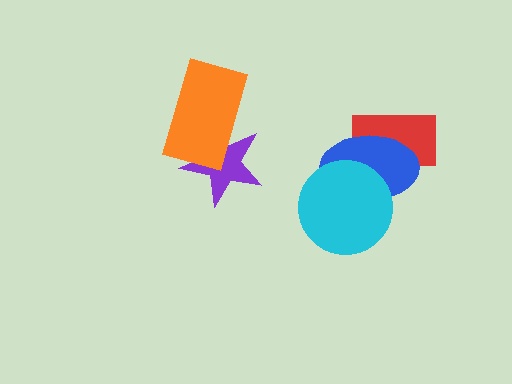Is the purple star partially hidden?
Yes, it is partially covered by another shape.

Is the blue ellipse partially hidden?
Yes, it is partially covered by another shape.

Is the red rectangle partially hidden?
Yes, it is partially covered by another shape.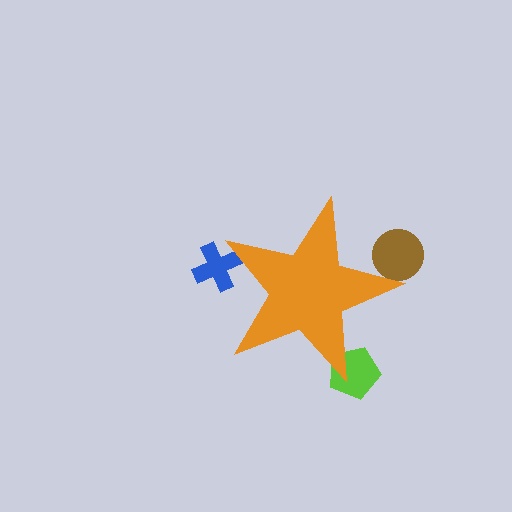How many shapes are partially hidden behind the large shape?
3 shapes are partially hidden.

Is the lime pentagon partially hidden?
Yes, the lime pentagon is partially hidden behind the orange star.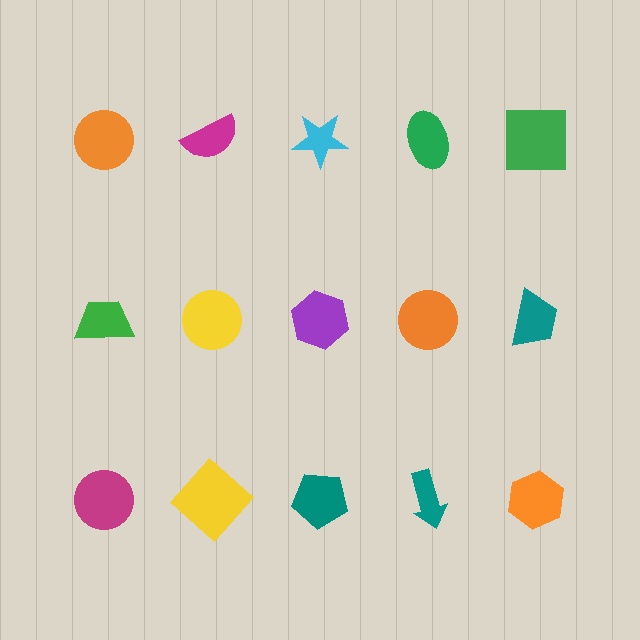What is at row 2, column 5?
A teal trapezoid.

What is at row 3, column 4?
A teal arrow.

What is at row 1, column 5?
A green square.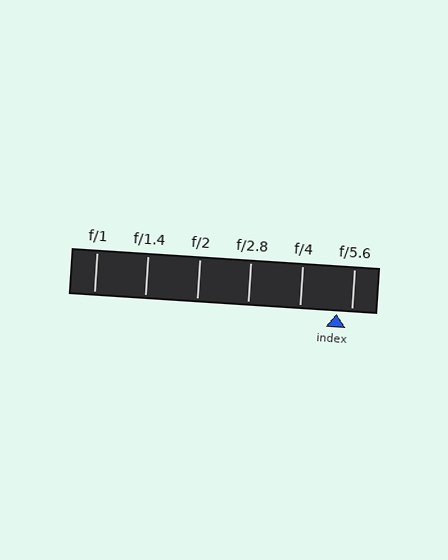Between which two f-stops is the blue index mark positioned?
The index mark is between f/4 and f/5.6.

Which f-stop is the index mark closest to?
The index mark is closest to f/5.6.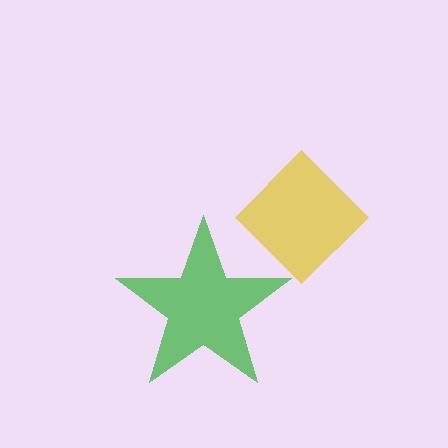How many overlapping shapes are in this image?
There are 2 overlapping shapes in the image.